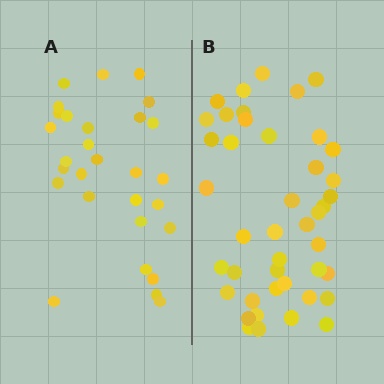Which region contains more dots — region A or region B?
Region B (the right region) has more dots.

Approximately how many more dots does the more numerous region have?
Region B has approximately 15 more dots than region A.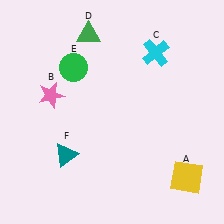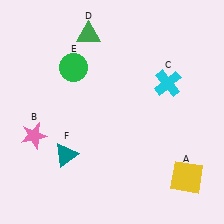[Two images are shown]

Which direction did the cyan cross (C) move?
The cyan cross (C) moved down.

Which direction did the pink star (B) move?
The pink star (B) moved down.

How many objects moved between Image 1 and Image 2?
2 objects moved between the two images.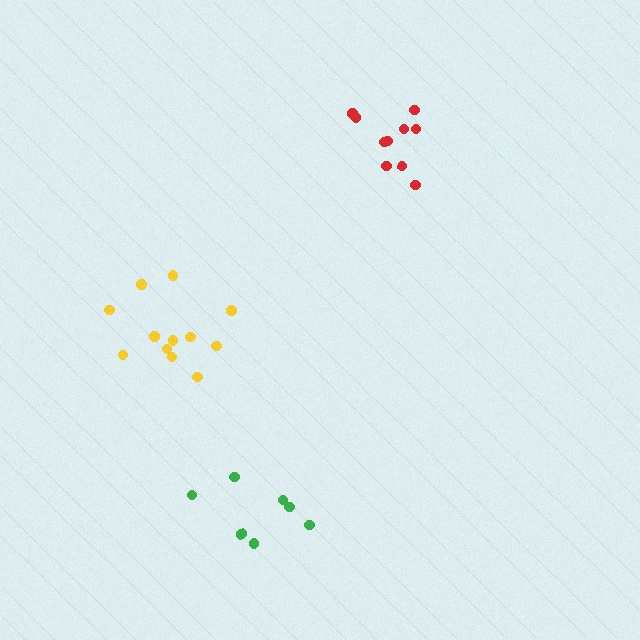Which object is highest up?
The red cluster is topmost.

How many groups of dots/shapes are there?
There are 3 groups.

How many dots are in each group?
Group 1: 10 dots, Group 2: 12 dots, Group 3: 7 dots (29 total).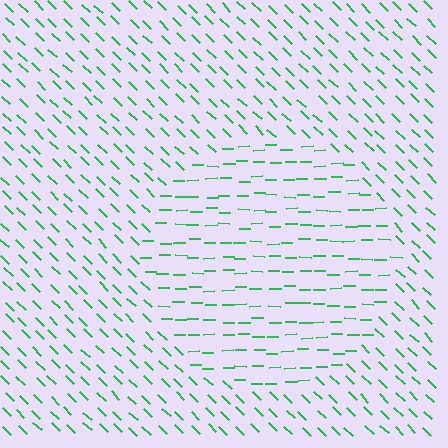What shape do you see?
I see a circle.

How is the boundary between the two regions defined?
The boundary is defined purely by a change in line orientation (approximately 45 degrees difference). All lines are the same color and thickness.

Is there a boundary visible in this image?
Yes, there is a texture boundary formed by a change in line orientation.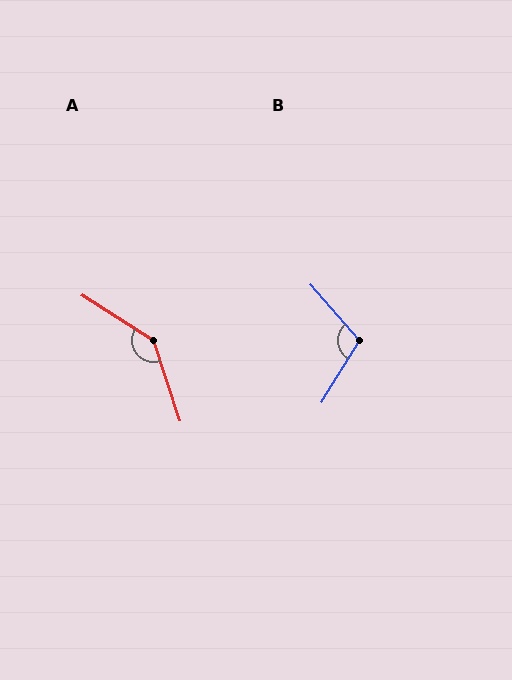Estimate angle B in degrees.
Approximately 107 degrees.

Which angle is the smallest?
B, at approximately 107 degrees.